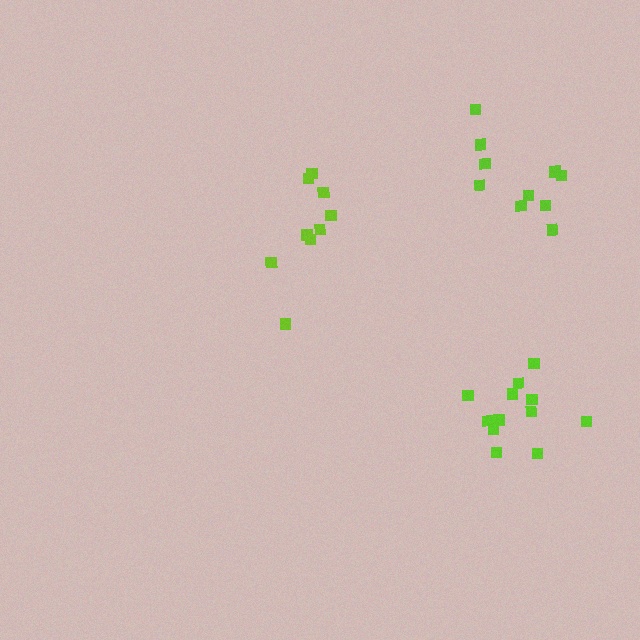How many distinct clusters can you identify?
There are 3 distinct clusters.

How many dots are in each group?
Group 1: 9 dots, Group 2: 10 dots, Group 3: 12 dots (31 total).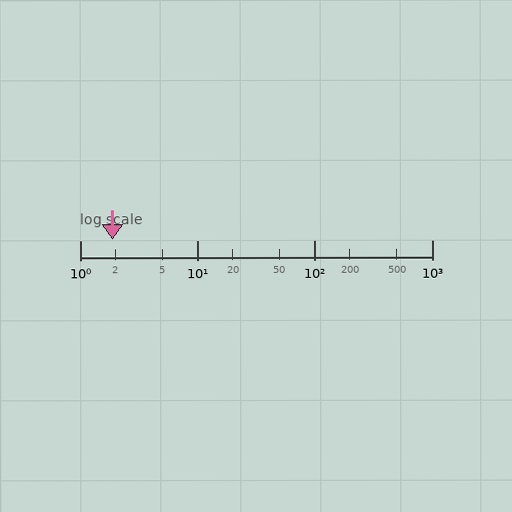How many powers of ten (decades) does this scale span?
The scale spans 3 decades, from 1 to 1000.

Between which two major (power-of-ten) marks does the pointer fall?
The pointer is between 1 and 10.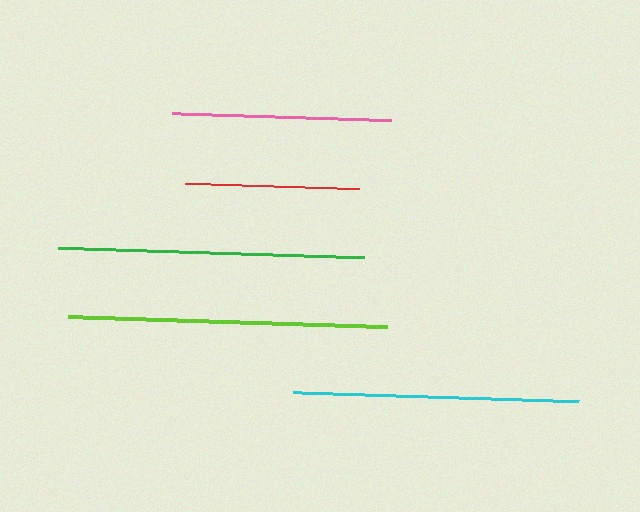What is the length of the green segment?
The green segment is approximately 306 pixels long.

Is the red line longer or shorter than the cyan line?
The cyan line is longer than the red line.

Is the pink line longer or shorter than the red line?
The pink line is longer than the red line.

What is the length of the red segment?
The red segment is approximately 174 pixels long.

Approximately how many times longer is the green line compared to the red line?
The green line is approximately 1.8 times the length of the red line.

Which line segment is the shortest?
The red line is the shortest at approximately 174 pixels.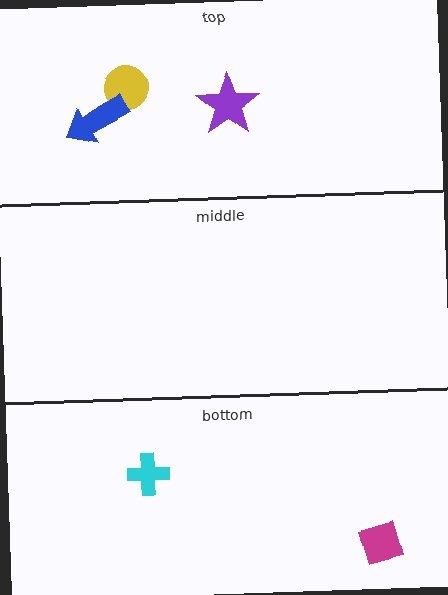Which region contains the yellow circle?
The top region.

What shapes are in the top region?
The purple star, the yellow circle, the blue arrow.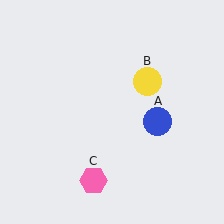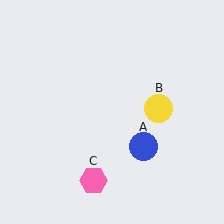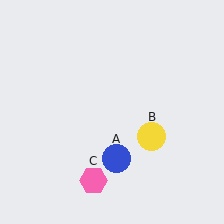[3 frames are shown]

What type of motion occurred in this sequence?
The blue circle (object A), yellow circle (object B) rotated clockwise around the center of the scene.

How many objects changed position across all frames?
2 objects changed position: blue circle (object A), yellow circle (object B).